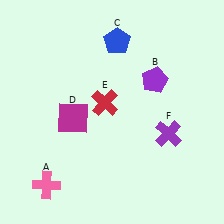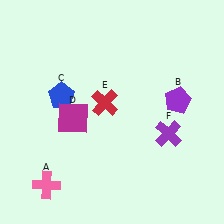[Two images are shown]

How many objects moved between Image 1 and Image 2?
2 objects moved between the two images.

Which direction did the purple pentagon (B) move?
The purple pentagon (B) moved right.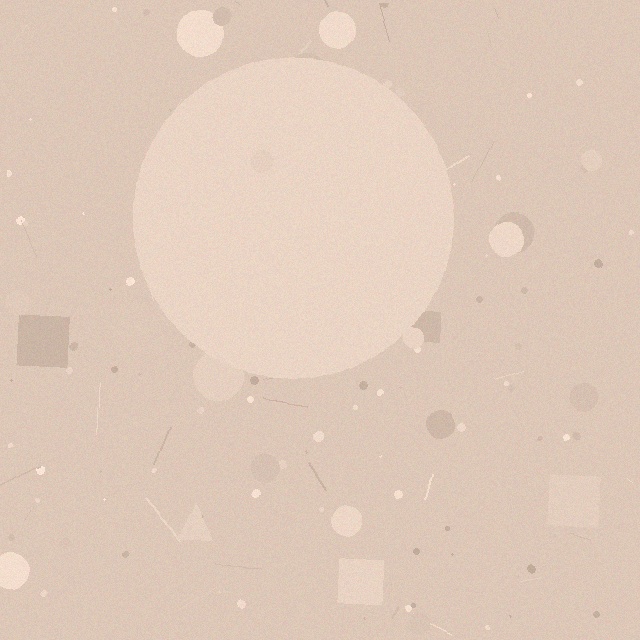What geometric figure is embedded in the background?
A circle is embedded in the background.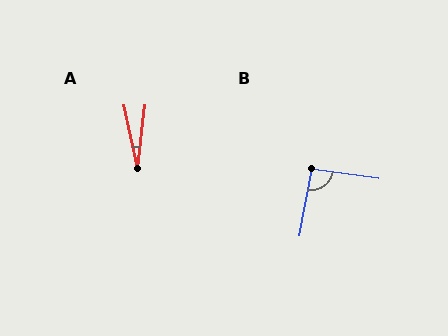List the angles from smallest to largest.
A (19°), B (92°).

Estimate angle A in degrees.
Approximately 19 degrees.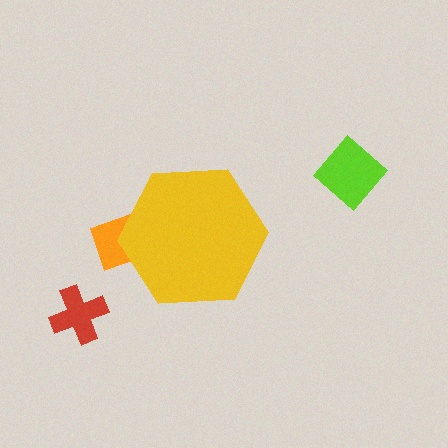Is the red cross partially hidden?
No, the red cross is fully visible.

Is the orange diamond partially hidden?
Yes, the orange diamond is partially hidden behind the yellow hexagon.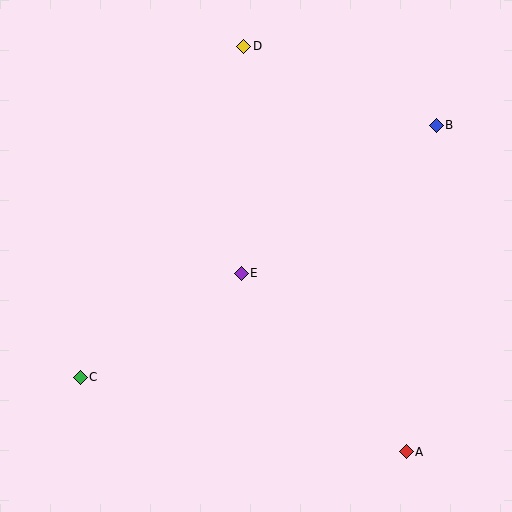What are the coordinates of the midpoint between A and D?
The midpoint between A and D is at (325, 249).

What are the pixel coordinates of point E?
Point E is at (241, 273).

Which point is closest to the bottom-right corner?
Point A is closest to the bottom-right corner.